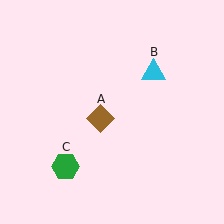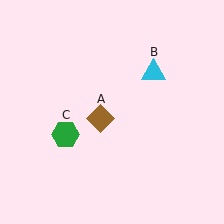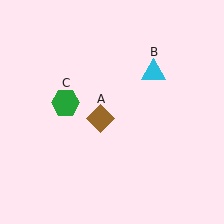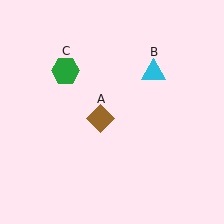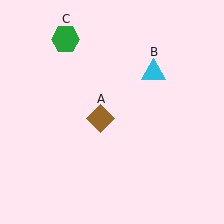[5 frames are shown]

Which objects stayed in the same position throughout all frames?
Brown diamond (object A) and cyan triangle (object B) remained stationary.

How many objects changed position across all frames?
1 object changed position: green hexagon (object C).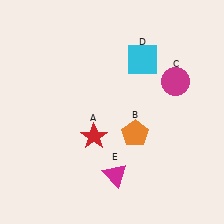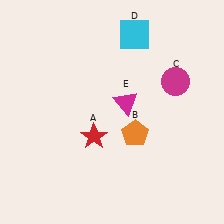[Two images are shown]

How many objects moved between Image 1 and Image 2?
2 objects moved between the two images.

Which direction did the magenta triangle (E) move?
The magenta triangle (E) moved up.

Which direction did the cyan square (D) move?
The cyan square (D) moved up.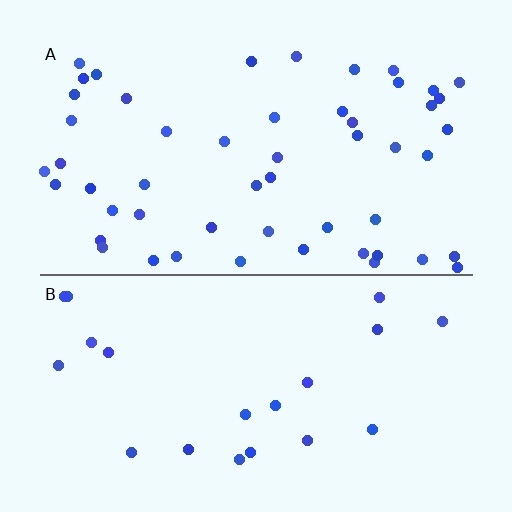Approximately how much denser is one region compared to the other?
Approximately 2.5× — region A over region B.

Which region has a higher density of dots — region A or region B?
A (the top).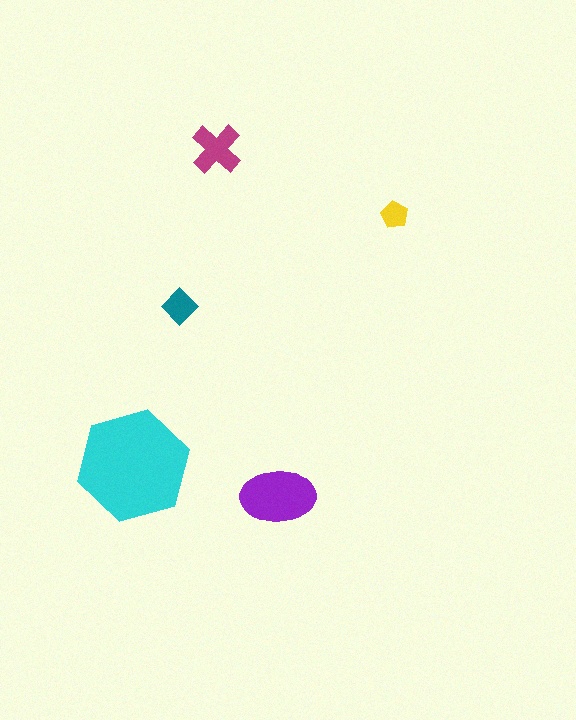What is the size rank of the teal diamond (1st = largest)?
4th.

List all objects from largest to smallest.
The cyan hexagon, the purple ellipse, the magenta cross, the teal diamond, the yellow pentagon.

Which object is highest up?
The magenta cross is topmost.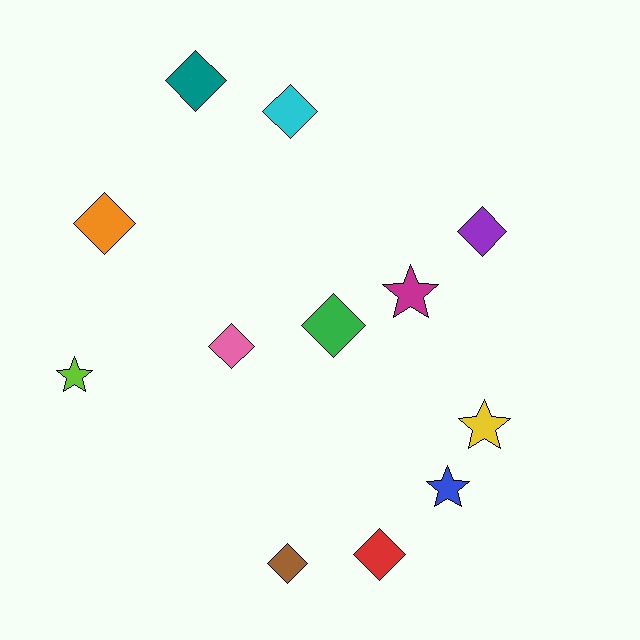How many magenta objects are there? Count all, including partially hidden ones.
There is 1 magenta object.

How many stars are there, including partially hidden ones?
There are 4 stars.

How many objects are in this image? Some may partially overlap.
There are 12 objects.